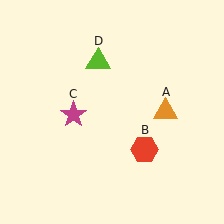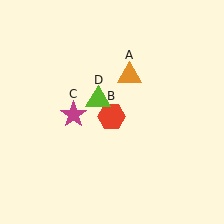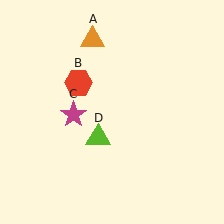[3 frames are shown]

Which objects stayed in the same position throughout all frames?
Magenta star (object C) remained stationary.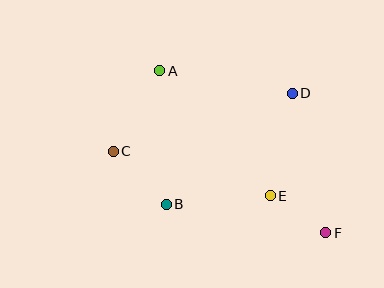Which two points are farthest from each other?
Points A and F are farthest from each other.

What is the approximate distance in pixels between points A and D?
The distance between A and D is approximately 134 pixels.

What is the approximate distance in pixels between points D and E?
The distance between D and E is approximately 105 pixels.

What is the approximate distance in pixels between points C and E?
The distance between C and E is approximately 163 pixels.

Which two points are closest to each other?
Points E and F are closest to each other.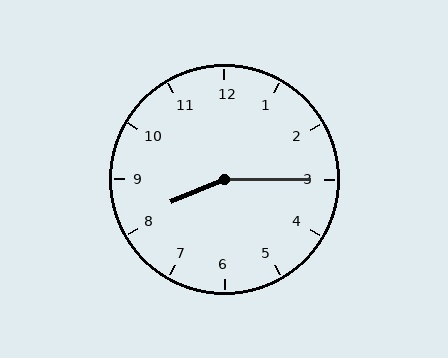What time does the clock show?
8:15.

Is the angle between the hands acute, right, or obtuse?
It is obtuse.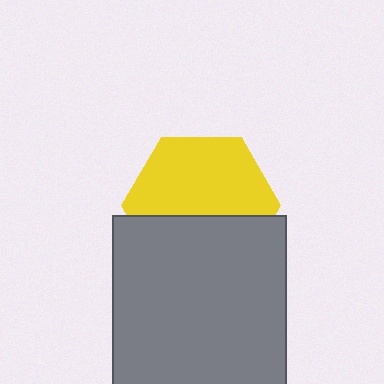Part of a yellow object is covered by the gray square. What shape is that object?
It is a hexagon.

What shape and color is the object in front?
The object in front is a gray square.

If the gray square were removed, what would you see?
You would see the complete yellow hexagon.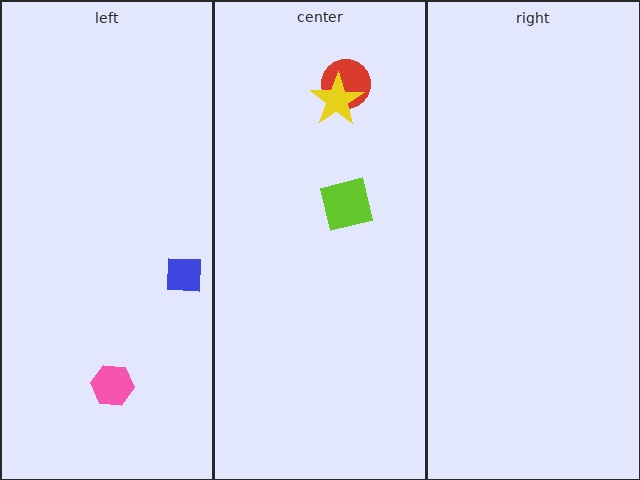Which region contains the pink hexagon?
The left region.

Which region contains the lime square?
The center region.